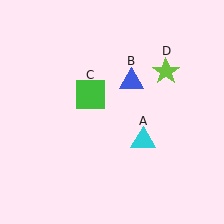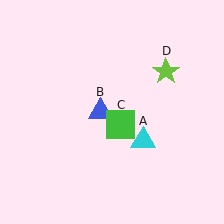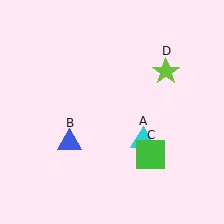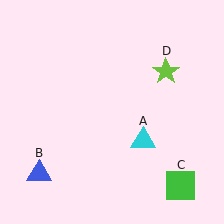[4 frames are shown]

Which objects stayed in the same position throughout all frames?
Cyan triangle (object A) and lime star (object D) remained stationary.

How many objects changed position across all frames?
2 objects changed position: blue triangle (object B), green square (object C).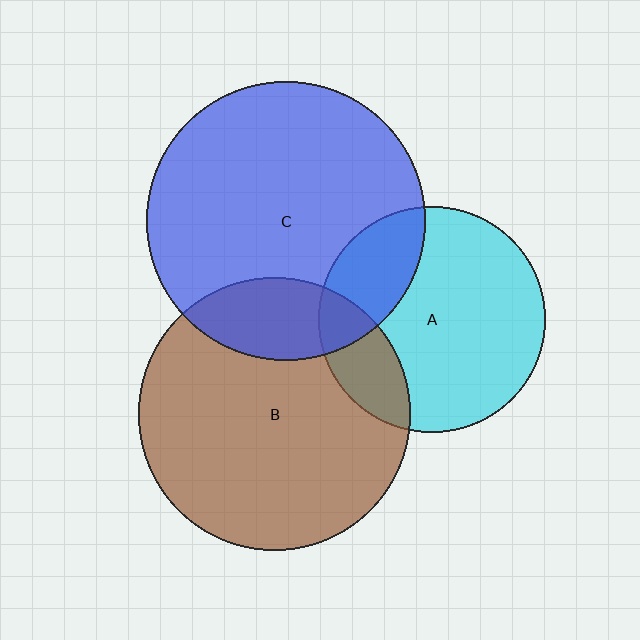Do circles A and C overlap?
Yes.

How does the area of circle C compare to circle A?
Approximately 1.5 times.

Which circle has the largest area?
Circle C (blue).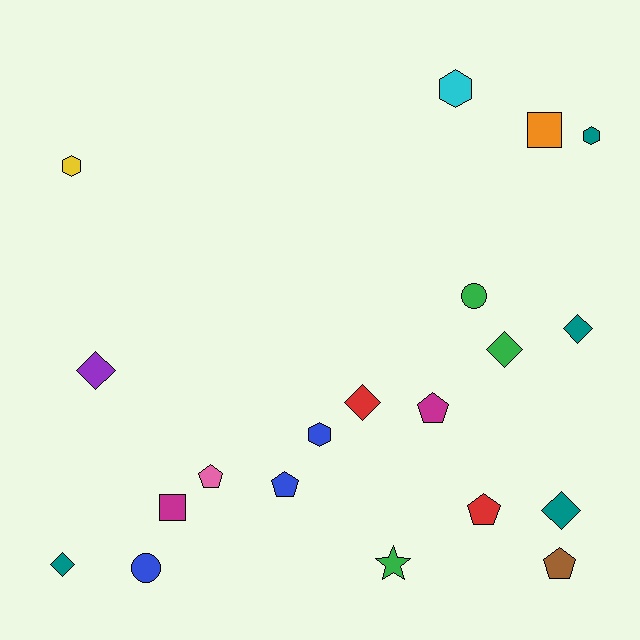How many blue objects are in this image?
There are 3 blue objects.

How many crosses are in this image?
There are no crosses.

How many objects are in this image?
There are 20 objects.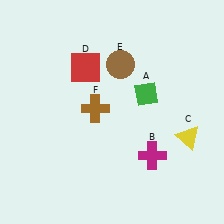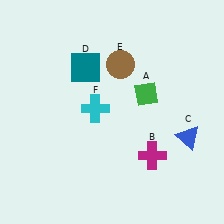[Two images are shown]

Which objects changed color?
C changed from yellow to blue. D changed from red to teal. F changed from brown to cyan.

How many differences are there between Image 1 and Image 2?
There are 3 differences between the two images.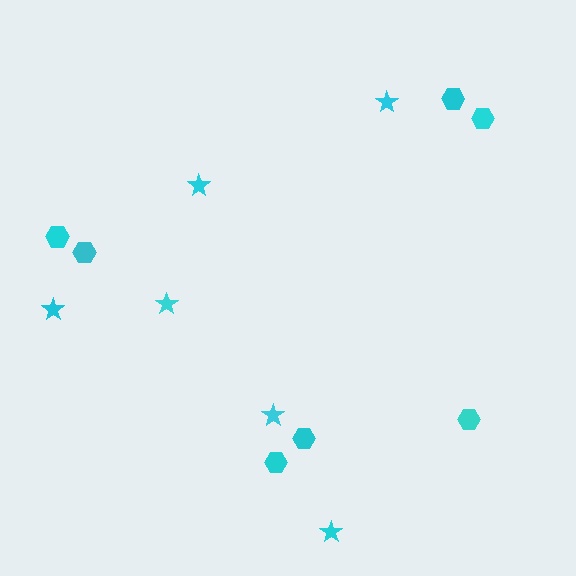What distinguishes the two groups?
There are 2 groups: one group of hexagons (7) and one group of stars (6).